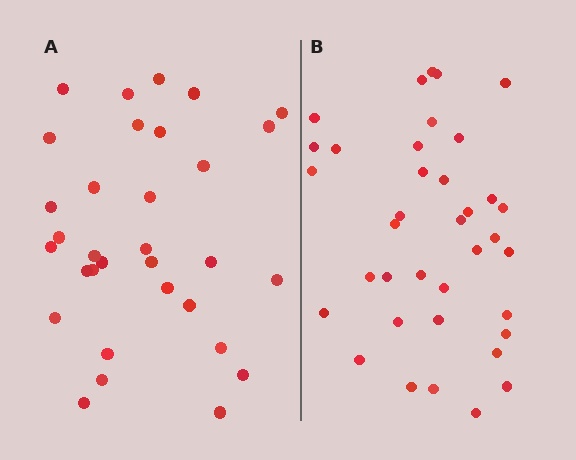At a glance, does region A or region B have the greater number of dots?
Region B (the right region) has more dots.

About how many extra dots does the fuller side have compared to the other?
Region B has about 5 more dots than region A.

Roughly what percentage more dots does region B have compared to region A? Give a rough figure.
About 15% more.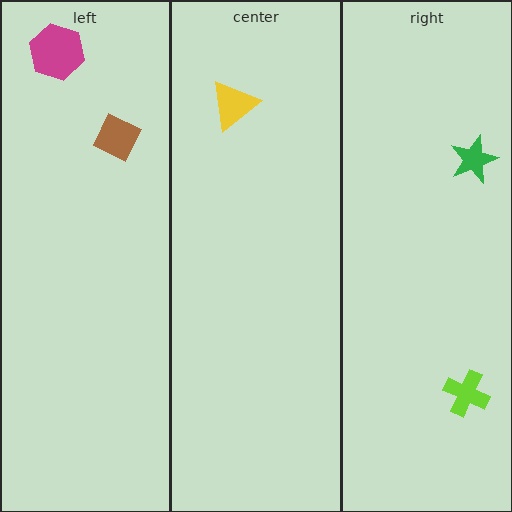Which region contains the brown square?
The left region.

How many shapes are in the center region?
1.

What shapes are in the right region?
The green star, the lime cross.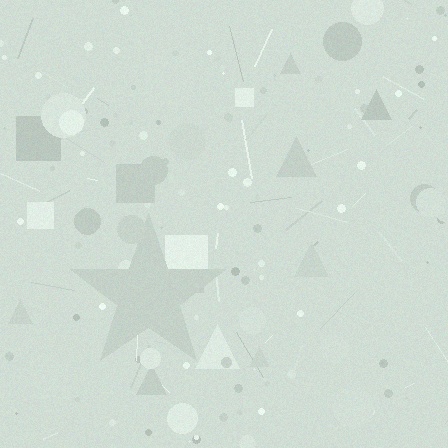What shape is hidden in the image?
A star is hidden in the image.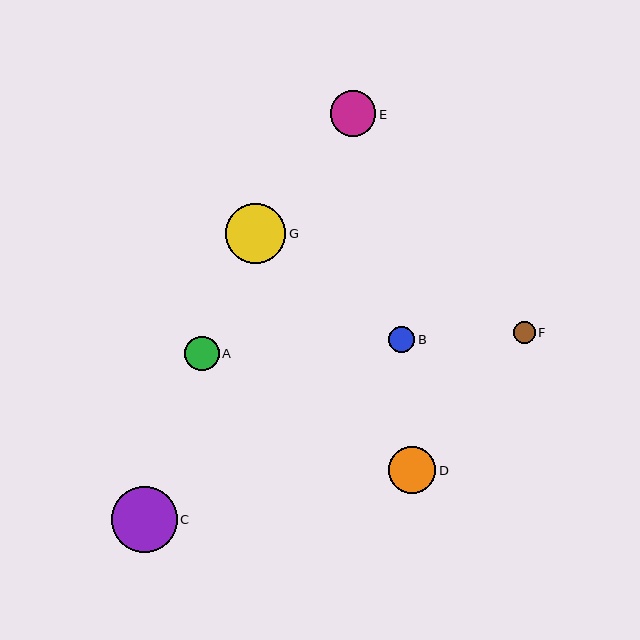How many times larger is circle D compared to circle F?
Circle D is approximately 2.2 times the size of circle F.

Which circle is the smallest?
Circle F is the smallest with a size of approximately 21 pixels.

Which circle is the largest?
Circle C is the largest with a size of approximately 66 pixels.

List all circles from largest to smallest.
From largest to smallest: C, G, D, E, A, B, F.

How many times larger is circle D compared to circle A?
Circle D is approximately 1.4 times the size of circle A.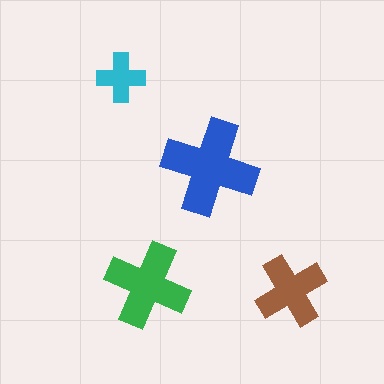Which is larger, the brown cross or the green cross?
The green one.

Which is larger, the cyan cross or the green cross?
The green one.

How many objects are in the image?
There are 4 objects in the image.